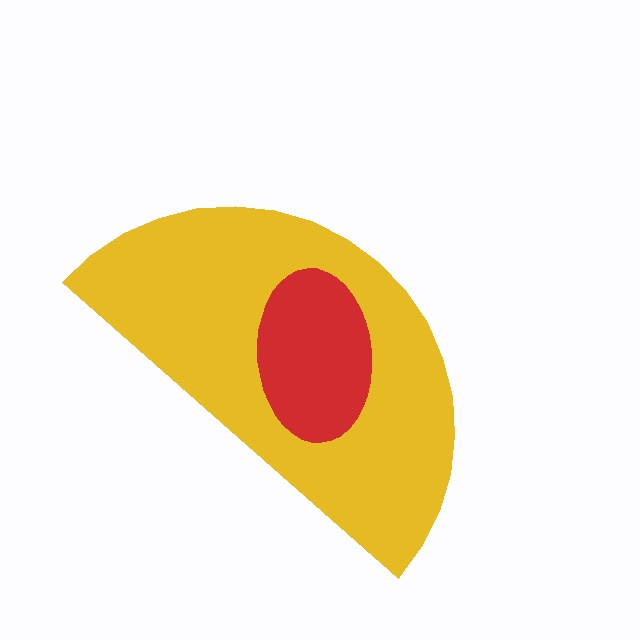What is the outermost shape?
The yellow semicircle.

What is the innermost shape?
The red ellipse.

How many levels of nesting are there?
2.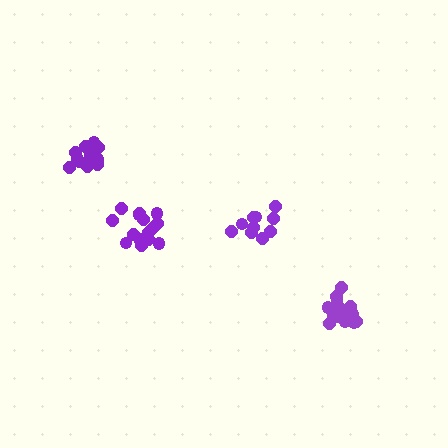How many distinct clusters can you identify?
There are 4 distinct clusters.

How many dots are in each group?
Group 1: 16 dots, Group 2: 10 dots, Group 3: 16 dots, Group 4: 14 dots (56 total).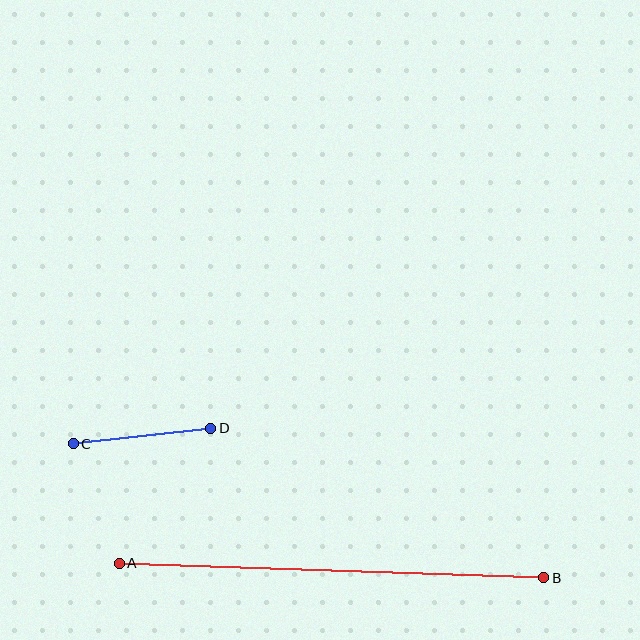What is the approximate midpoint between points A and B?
The midpoint is at approximately (331, 571) pixels.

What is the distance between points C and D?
The distance is approximately 139 pixels.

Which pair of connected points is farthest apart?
Points A and B are farthest apart.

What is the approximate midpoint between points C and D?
The midpoint is at approximately (142, 436) pixels.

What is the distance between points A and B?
The distance is approximately 425 pixels.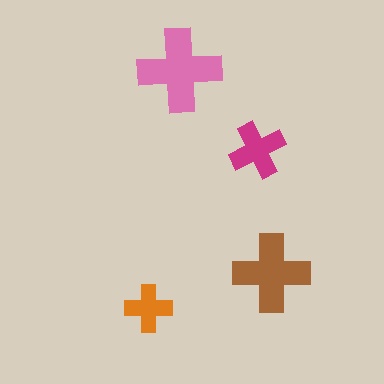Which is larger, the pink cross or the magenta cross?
The pink one.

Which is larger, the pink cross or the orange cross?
The pink one.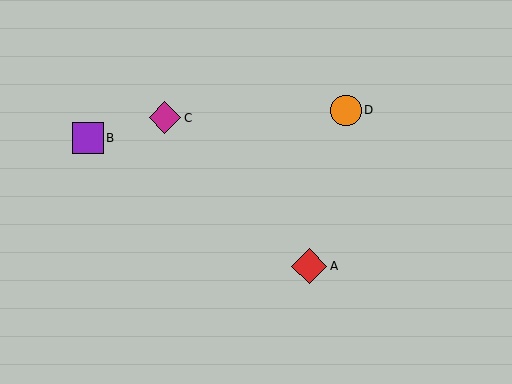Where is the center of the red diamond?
The center of the red diamond is at (309, 266).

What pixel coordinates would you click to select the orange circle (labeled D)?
Click at (346, 110) to select the orange circle D.